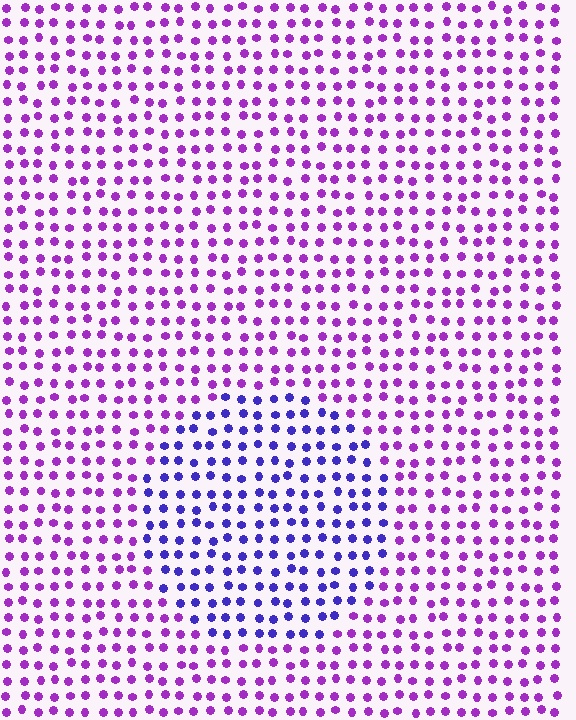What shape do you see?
I see a circle.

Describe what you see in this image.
The image is filled with small purple elements in a uniform arrangement. A circle-shaped region is visible where the elements are tinted to a slightly different hue, forming a subtle color boundary.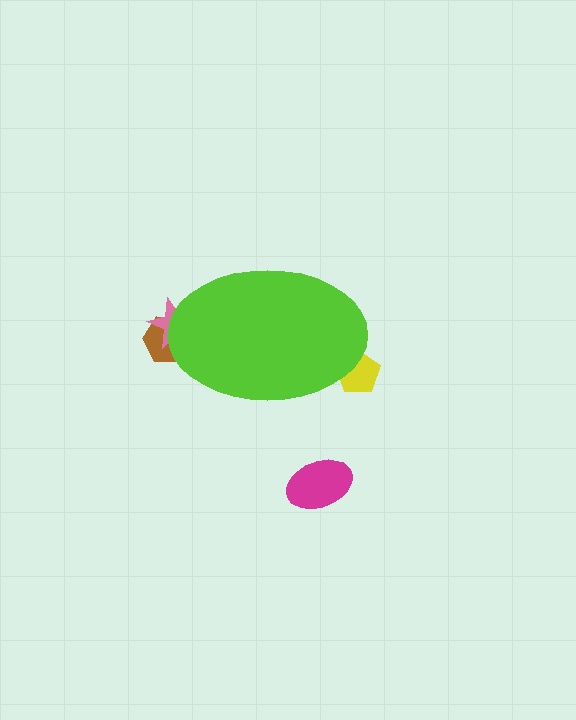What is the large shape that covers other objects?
A lime ellipse.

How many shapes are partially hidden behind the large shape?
3 shapes are partially hidden.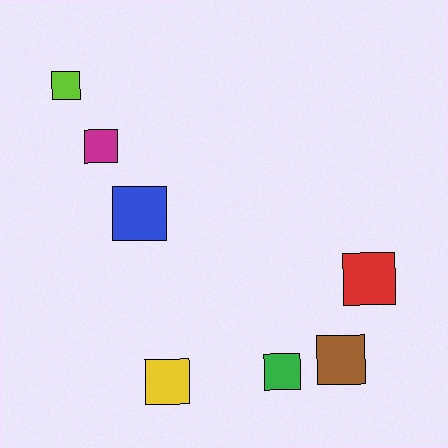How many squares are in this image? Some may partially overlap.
There are 7 squares.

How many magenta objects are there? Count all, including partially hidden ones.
There is 1 magenta object.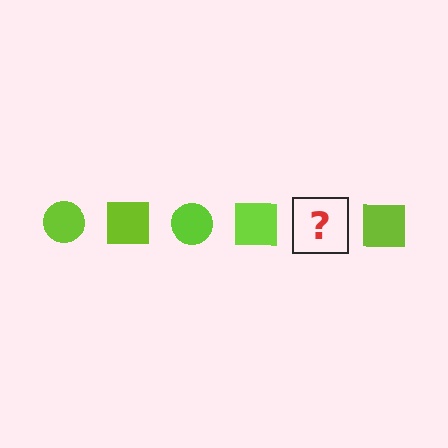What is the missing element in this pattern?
The missing element is a lime circle.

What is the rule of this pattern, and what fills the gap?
The rule is that the pattern cycles through circle, square shapes in lime. The gap should be filled with a lime circle.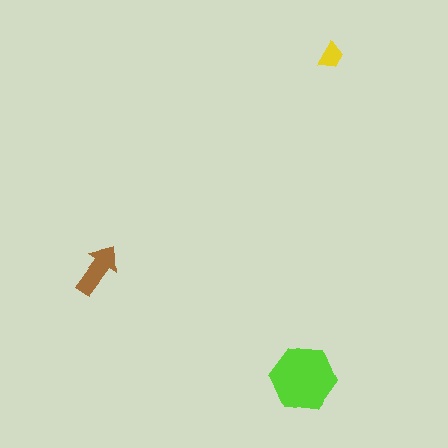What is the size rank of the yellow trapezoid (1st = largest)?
3rd.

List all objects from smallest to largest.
The yellow trapezoid, the brown arrow, the lime hexagon.